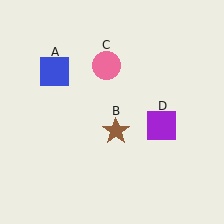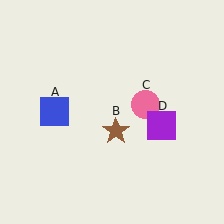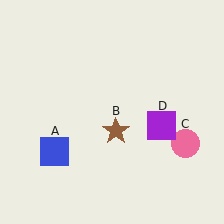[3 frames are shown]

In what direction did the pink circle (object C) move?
The pink circle (object C) moved down and to the right.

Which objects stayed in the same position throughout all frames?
Brown star (object B) and purple square (object D) remained stationary.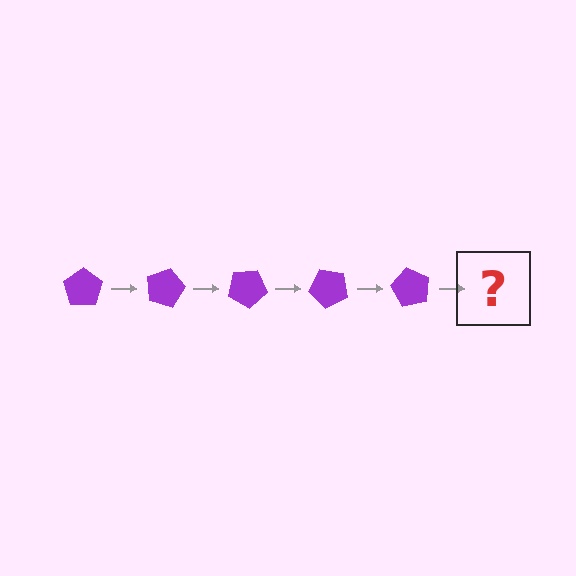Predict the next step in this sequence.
The next step is a purple pentagon rotated 75 degrees.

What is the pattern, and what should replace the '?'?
The pattern is that the pentagon rotates 15 degrees each step. The '?' should be a purple pentagon rotated 75 degrees.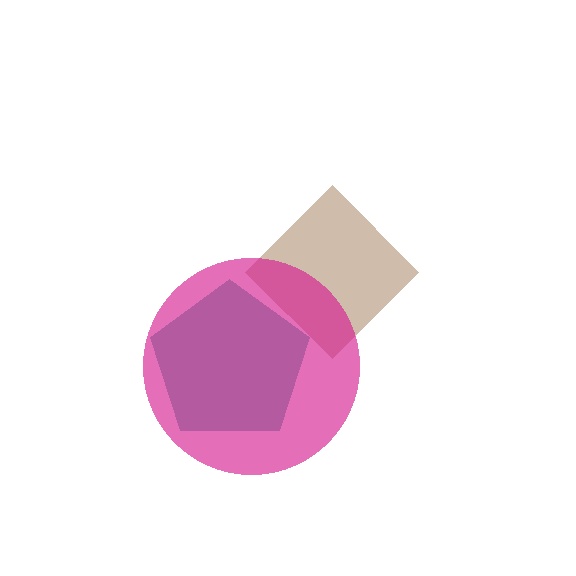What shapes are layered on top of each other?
The layered shapes are: a teal pentagon, a brown diamond, a magenta circle.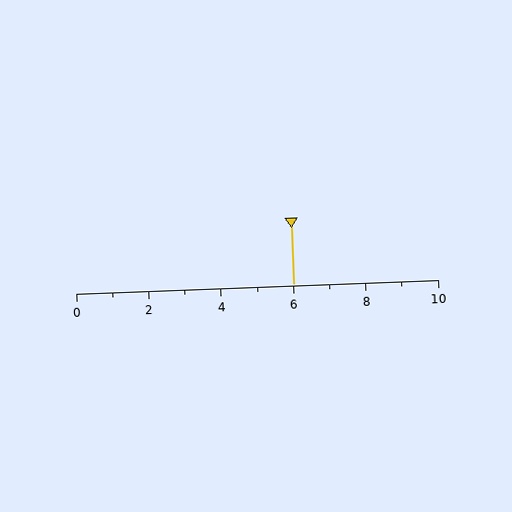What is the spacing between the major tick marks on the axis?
The major ticks are spaced 2 apart.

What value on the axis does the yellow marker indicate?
The marker indicates approximately 6.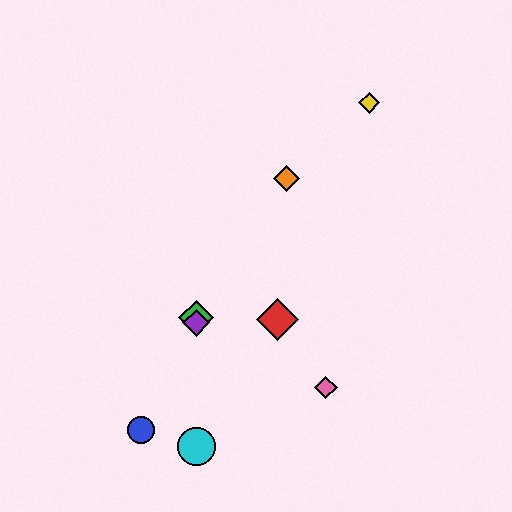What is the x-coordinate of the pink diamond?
The pink diamond is at x≈326.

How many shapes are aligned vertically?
3 shapes (the green diamond, the purple diamond, the cyan circle) are aligned vertically.